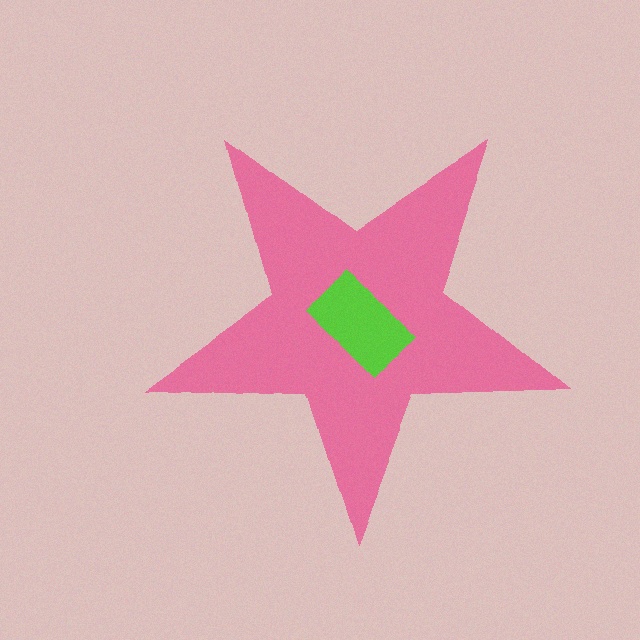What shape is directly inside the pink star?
The lime rectangle.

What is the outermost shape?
The pink star.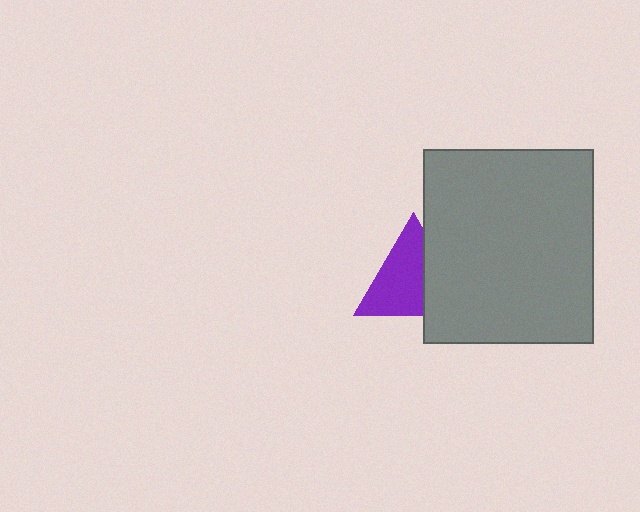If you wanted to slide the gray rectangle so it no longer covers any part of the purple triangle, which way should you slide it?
Slide it right — that is the most direct way to separate the two shapes.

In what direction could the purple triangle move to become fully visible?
The purple triangle could move left. That would shift it out from behind the gray rectangle entirely.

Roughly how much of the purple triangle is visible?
Most of it is visible (roughly 66%).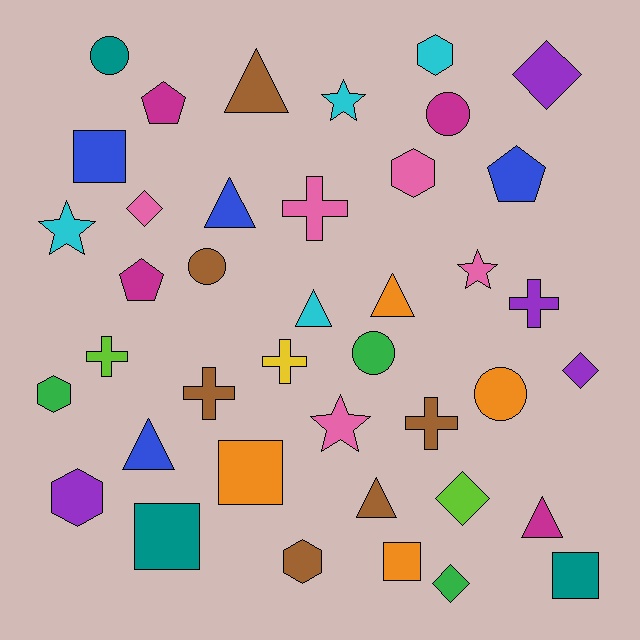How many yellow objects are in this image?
There is 1 yellow object.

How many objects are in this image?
There are 40 objects.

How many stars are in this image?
There are 4 stars.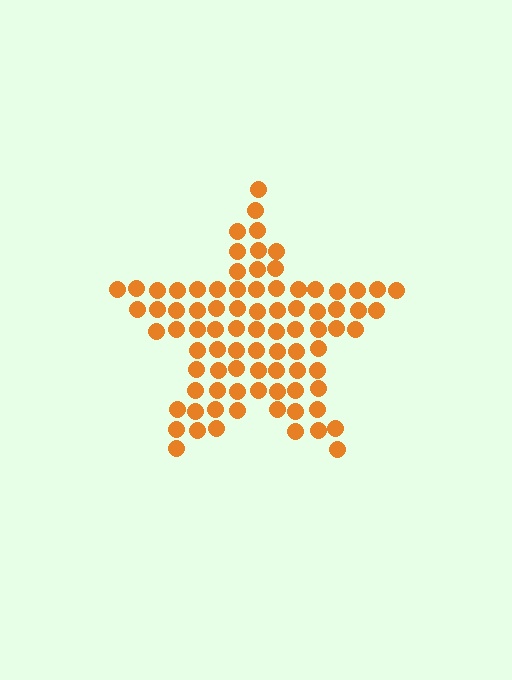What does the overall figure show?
The overall figure shows a star.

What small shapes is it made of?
It is made of small circles.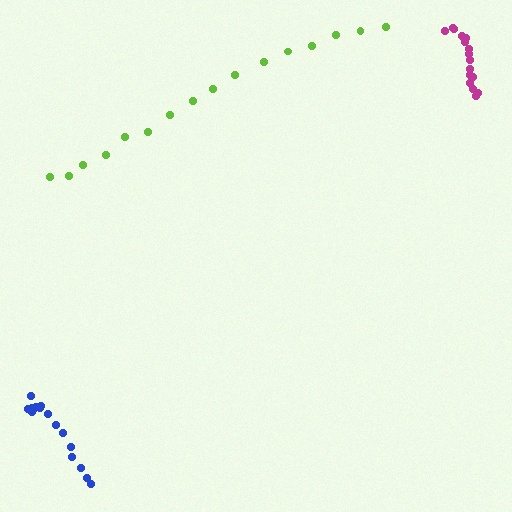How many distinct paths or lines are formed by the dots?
There are 3 distinct paths.